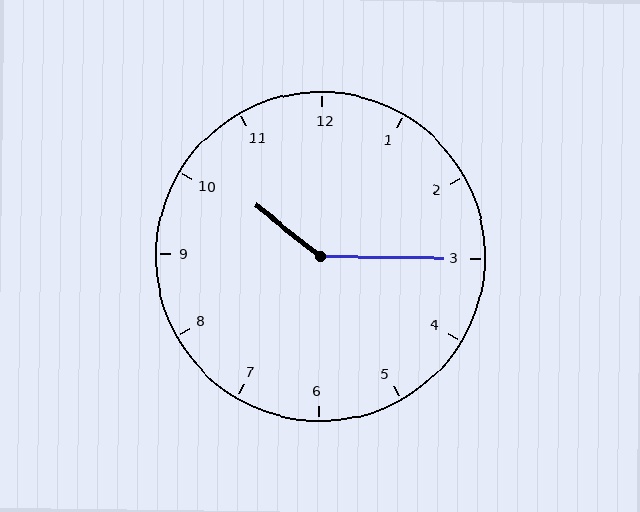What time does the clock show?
10:15.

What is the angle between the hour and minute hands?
Approximately 142 degrees.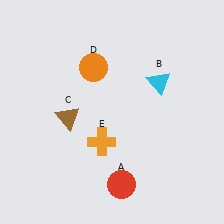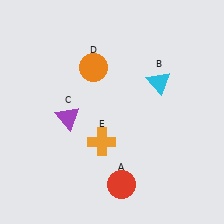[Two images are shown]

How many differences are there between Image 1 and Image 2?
There is 1 difference between the two images.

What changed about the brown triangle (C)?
In Image 1, C is brown. In Image 2, it changed to purple.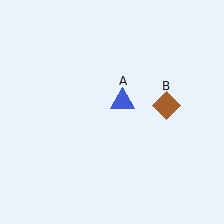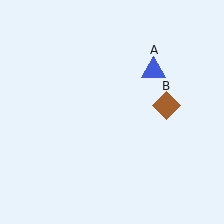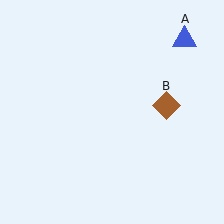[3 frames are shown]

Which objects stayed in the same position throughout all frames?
Brown diamond (object B) remained stationary.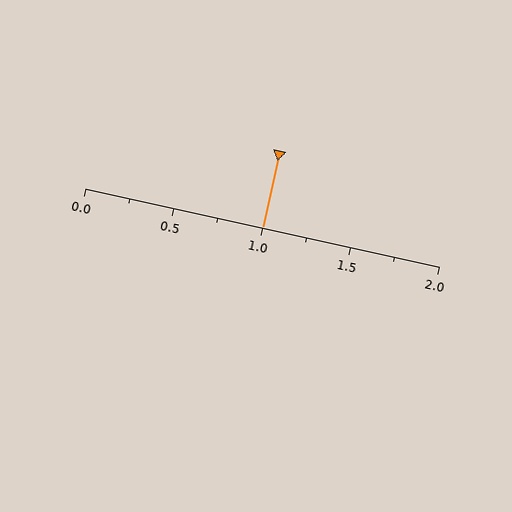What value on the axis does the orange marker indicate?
The marker indicates approximately 1.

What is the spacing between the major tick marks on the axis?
The major ticks are spaced 0.5 apart.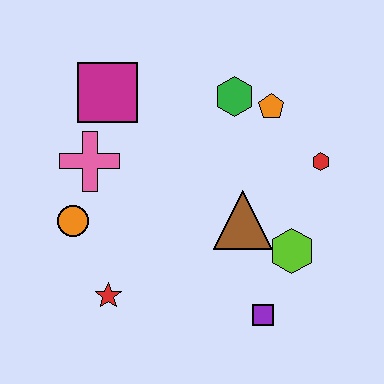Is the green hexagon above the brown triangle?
Yes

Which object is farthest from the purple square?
The magenta square is farthest from the purple square.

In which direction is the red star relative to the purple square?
The red star is to the left of the purple square.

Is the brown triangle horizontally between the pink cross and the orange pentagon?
Yes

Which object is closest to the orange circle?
The pink cross is closest to the orange circle.